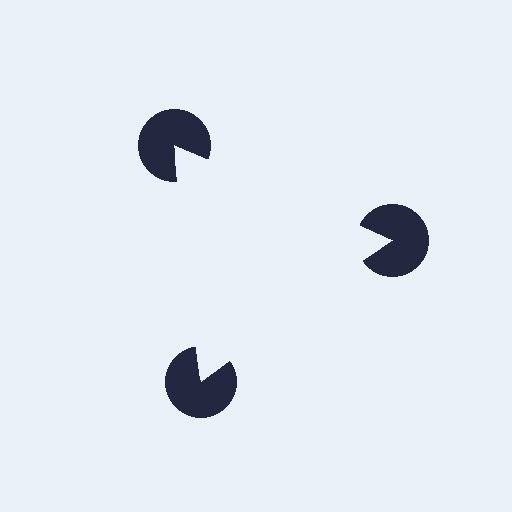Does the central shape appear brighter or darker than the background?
It typically appears slightly brighter than the background, even though no actual brightness change is drawn.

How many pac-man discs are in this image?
There are 3 — one at each vertex of the illusory triangle.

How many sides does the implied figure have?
3 sides.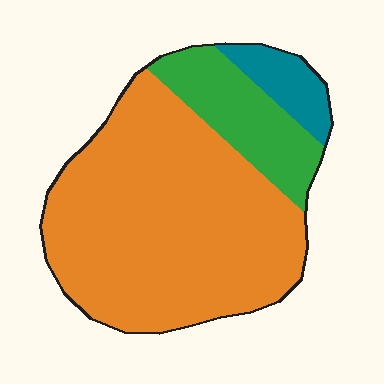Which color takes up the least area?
Teal, at roughly 10%.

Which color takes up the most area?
Orange, at roughly 75%.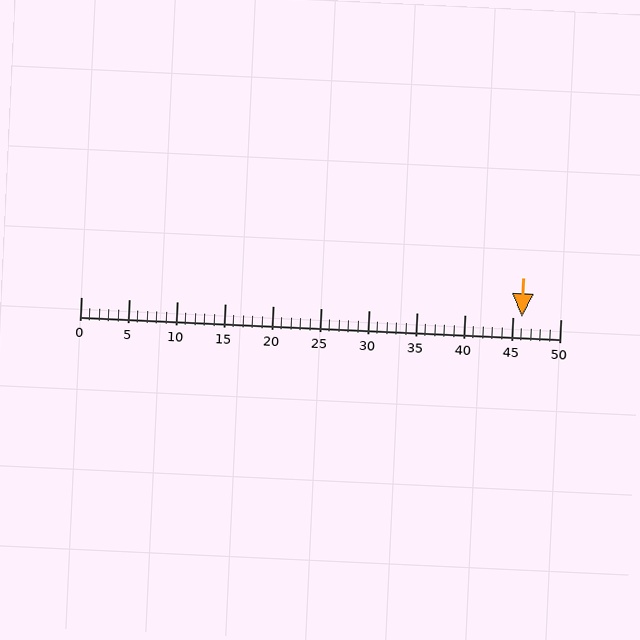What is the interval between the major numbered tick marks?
The major tick marks are spaced 5 units apart.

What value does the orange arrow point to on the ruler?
The orange arrow points to approximately 46.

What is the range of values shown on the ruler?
The ruler shows values from 0 to 50.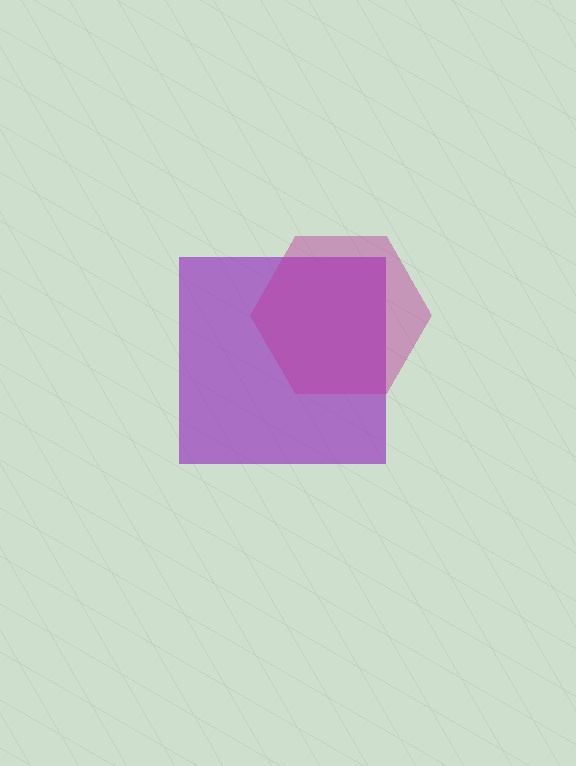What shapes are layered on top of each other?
The layered shapes are: a purple square, a magenta hexagon.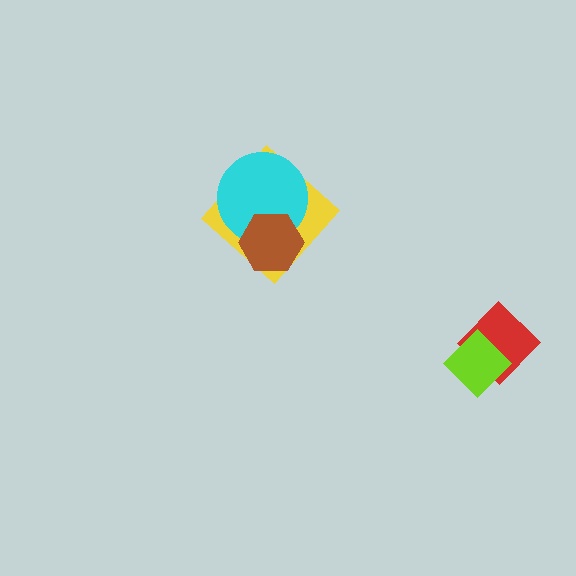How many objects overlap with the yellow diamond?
2 objects overlap with the yellow diamond.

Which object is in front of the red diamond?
The lime diamond is in front of the red diamond.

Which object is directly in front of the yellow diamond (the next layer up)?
The cyan circle is directly in front of the yellow diamond.